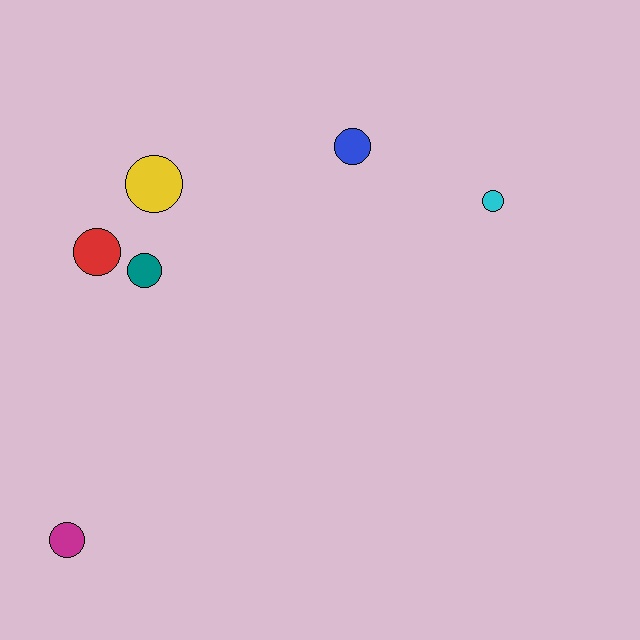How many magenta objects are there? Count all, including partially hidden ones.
There is 1 magenta object.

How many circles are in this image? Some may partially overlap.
There are 6 circles.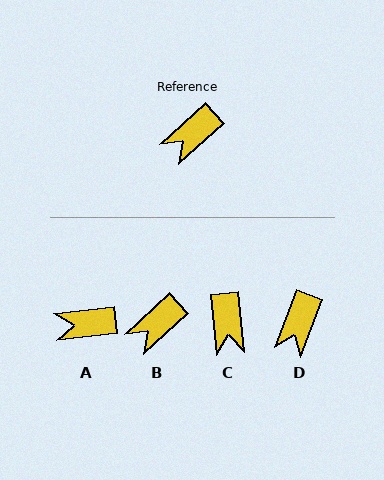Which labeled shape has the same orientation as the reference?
B.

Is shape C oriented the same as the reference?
No, it is off by about 54 degrees.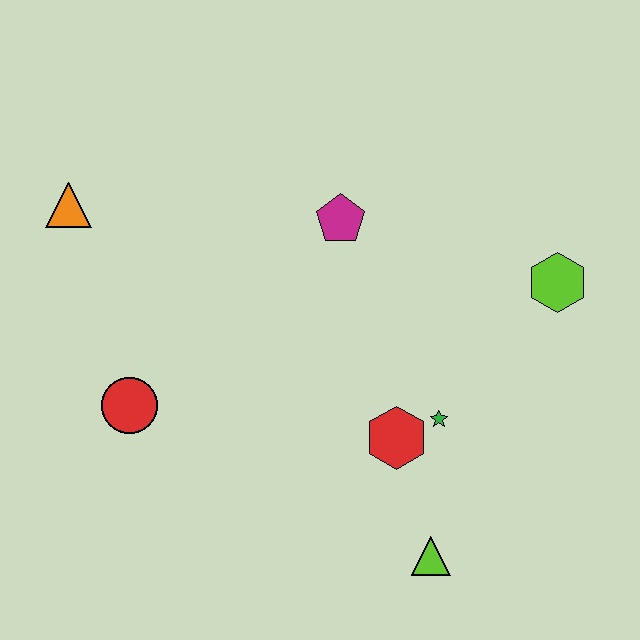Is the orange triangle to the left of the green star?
Yes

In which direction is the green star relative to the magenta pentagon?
The green star is below the magenta pentagon.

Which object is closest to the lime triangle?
The red hexagon is closest to the lime triangle.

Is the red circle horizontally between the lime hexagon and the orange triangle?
Yes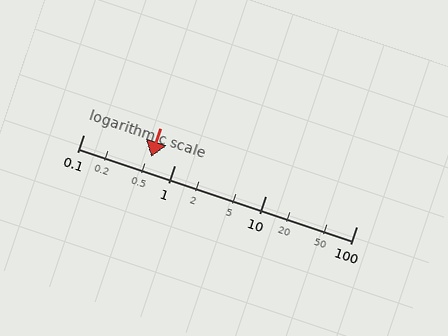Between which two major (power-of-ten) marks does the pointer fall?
The pointer is between 0.1 and 1.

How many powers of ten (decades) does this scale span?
The scale spans 3 decades, from 0.1 to 100.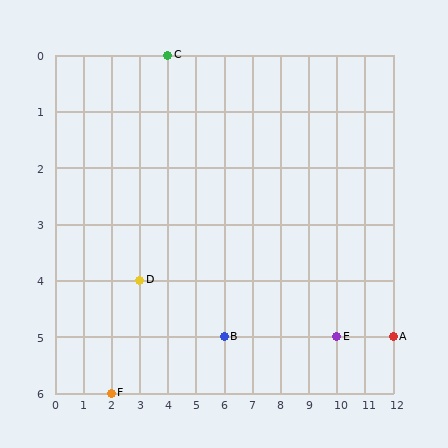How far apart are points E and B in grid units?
Points E and B are 4 columns apart.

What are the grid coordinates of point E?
Point E is at grid coordinates (10, 5).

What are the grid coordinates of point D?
Point D is at grid coordinates (3, 4).